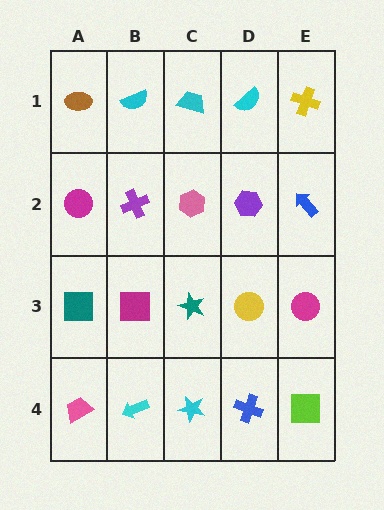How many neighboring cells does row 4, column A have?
2.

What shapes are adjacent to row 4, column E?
A magenta circle (row 3, column E), a blue cross (row 4, column D).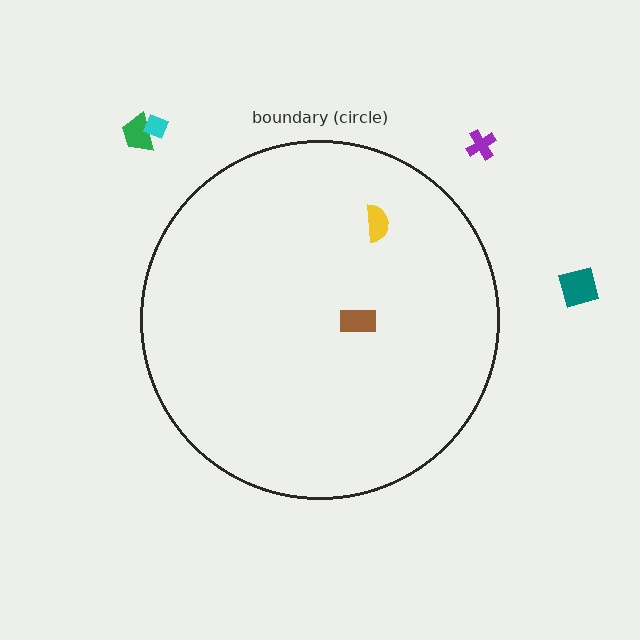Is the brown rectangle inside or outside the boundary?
Inside.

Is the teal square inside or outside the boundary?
Outside.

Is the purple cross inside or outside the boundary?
Outside.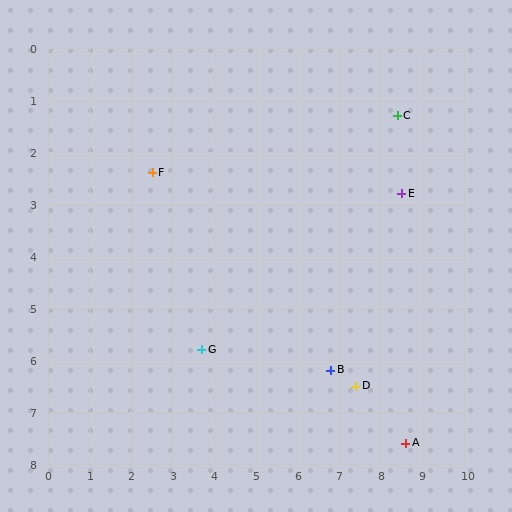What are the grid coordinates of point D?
Point D is at approximately (7.4, 6.5).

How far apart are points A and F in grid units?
Points A and F are about 8.0 grid units apart.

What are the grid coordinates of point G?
Point G is at approximately (3.7, 5.8).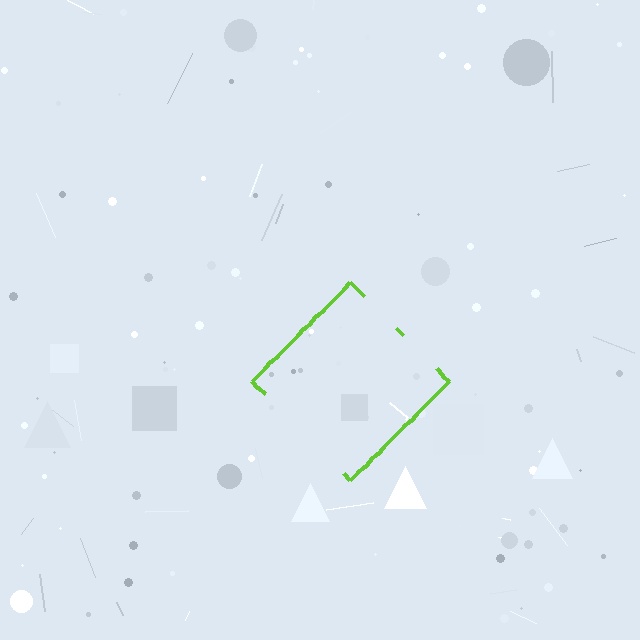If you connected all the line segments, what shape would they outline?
They would outline a diamond.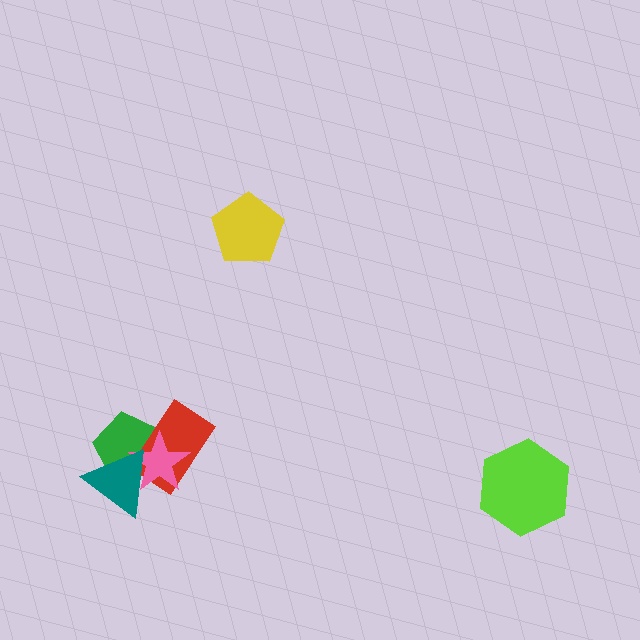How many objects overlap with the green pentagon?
3 objects overlap with the green pentagon.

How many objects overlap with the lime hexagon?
0 objects overlap with the lime hexagon.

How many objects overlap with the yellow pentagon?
0 objects overlap with the yellow pentagon.